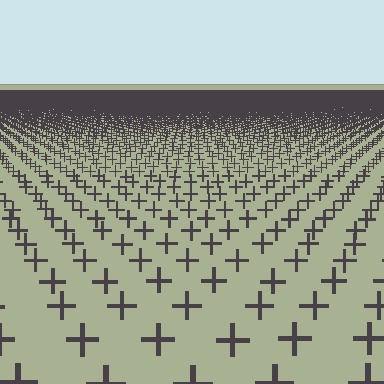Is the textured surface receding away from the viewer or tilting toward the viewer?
The surface is receding away from the viewer. Texture elements get smaller and denser toward the top.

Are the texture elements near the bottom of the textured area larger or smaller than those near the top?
Larger. Near the bottom, elements are closer to the viewer and appear at a bigger on-screen size.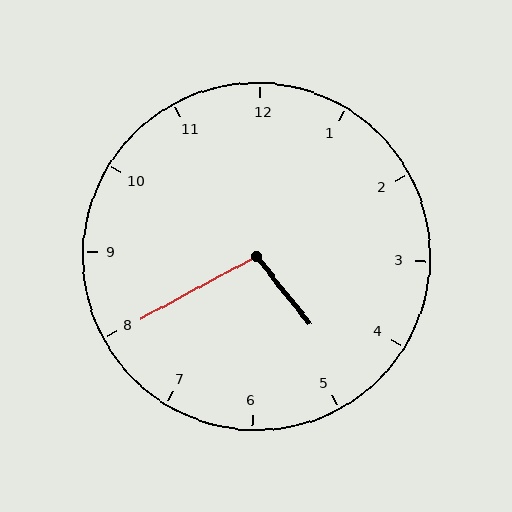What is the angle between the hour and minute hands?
Approximately 100 degrees.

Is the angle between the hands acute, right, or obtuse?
It is obtuse.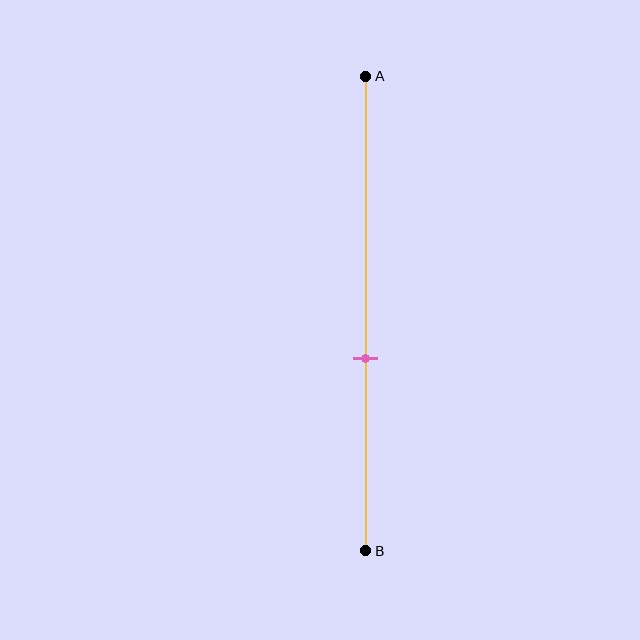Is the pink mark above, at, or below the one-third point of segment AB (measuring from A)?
The pink mark is below the one-third point of segment AB.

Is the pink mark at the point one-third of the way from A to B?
No, the mark is at about 60% from A, not at the 33% one-third point.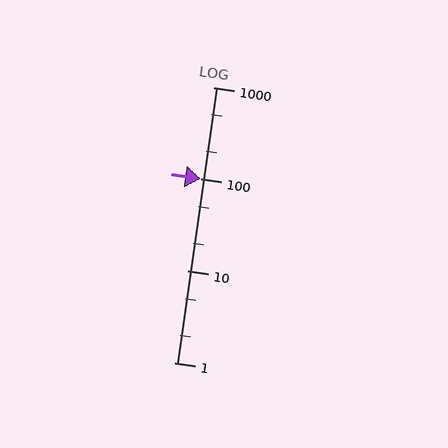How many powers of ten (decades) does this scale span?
The scale spans 3 decades, from 1 to 1000.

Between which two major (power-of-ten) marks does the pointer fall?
The pointer is between 100 and 1000.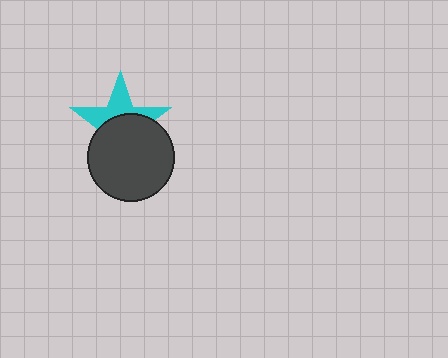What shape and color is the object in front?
The object in front is a dark gray circle.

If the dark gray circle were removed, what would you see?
You would see the complete cyan star.